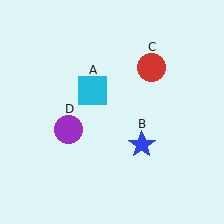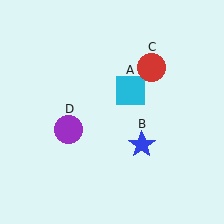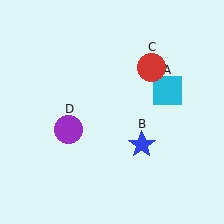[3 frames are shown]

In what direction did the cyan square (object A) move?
The cyan square (object A) moved right.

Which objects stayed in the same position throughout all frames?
Blue star (object B) and red circle (object C) and purple circle (object D) remained stationary.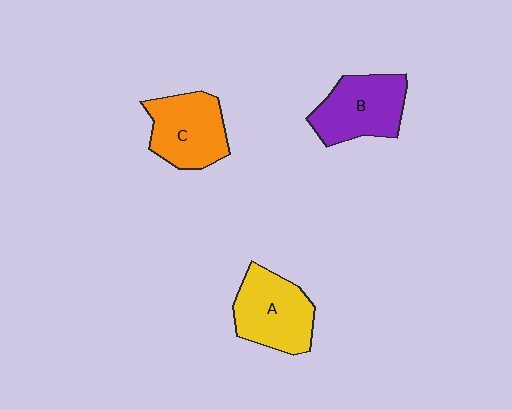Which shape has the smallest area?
Shape C (orange).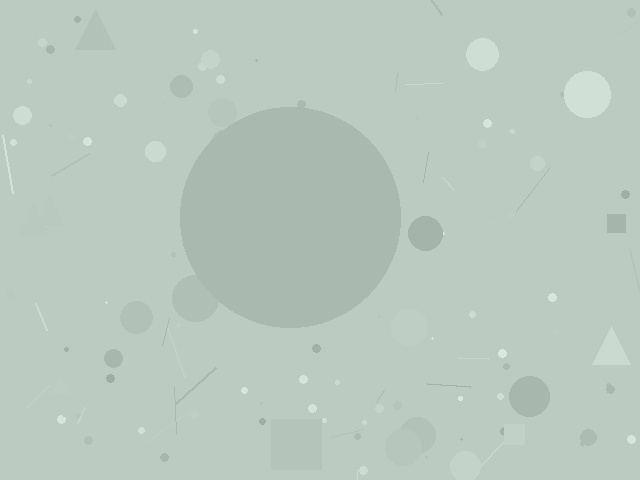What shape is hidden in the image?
A circle is hidden in the image.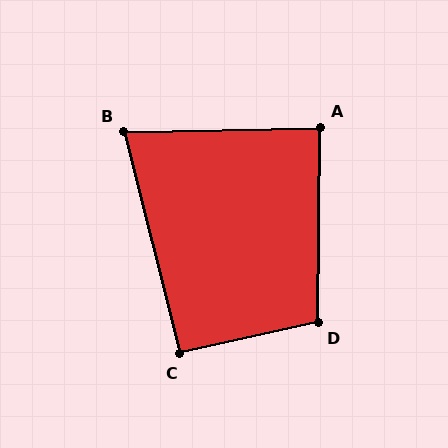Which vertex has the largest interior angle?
D, at approximately 103 degrees.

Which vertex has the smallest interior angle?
B, at approximately 77 degrees.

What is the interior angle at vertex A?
Approximately 88 degrees (approximately right).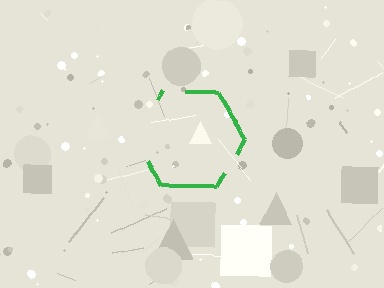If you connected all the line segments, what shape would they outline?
They would outline a hexagon.